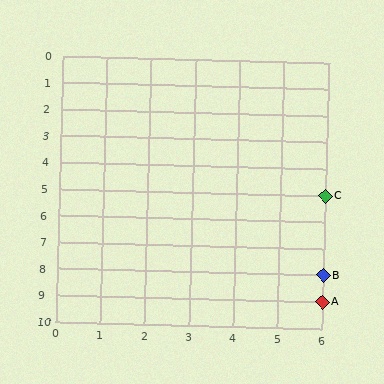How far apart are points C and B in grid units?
Points C and B are 3 rows apart.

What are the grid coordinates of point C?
Point C is at grid coordinates (6, 5).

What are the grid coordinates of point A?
Point A is at grid coordinates (6, 9).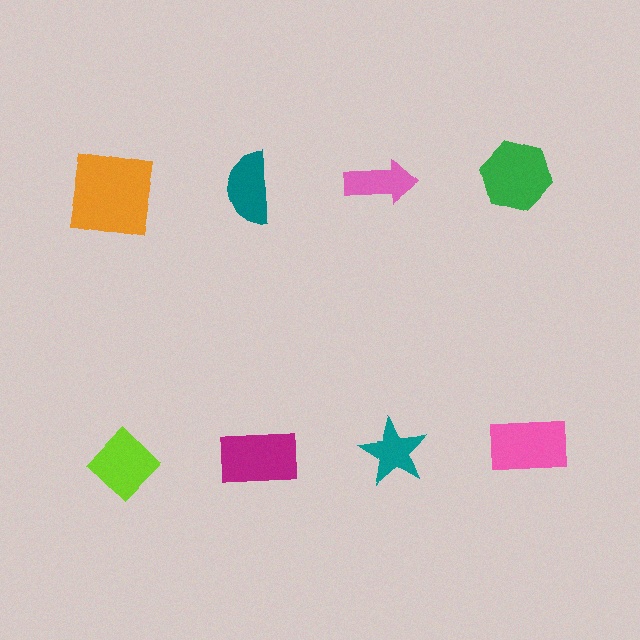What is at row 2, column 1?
A lime diamond.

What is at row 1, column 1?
An orange square.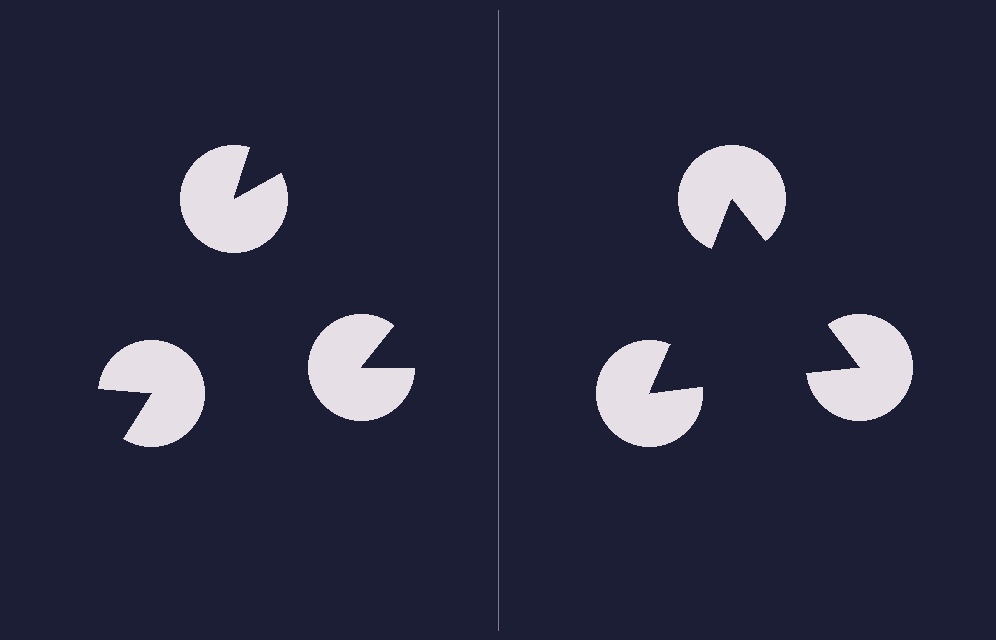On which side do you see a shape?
An illusory triangle appears on the right side. On the left side the wedge cuts are rotated, so no coherent shape forms.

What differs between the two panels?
The pac-man discs are positioned identically on both sides; only the wedge orientations differ. On the right they align to a triangle; on the left they are misaligned.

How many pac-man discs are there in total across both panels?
6 — 3 on each side.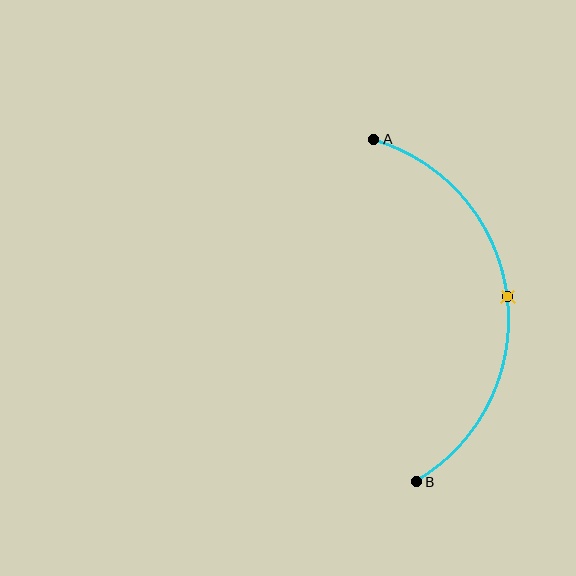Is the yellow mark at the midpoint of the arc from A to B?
Yes. The yellow mark lies on the arc at equal arc-length from both A and B — it is the arc midpoint.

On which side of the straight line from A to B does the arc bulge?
The arc bulges to the right of the straight line connecting A and B.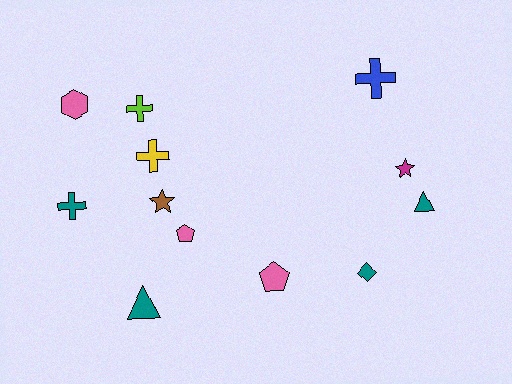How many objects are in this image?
There are 12 objects.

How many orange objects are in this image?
There are no orange objects.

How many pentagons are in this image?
There are 2 pentagons.